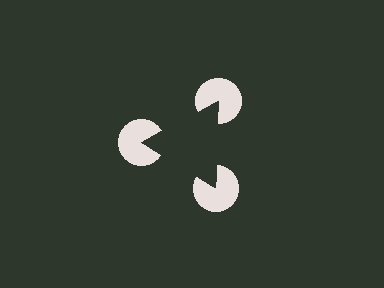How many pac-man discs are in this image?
There are 3 — one at each vertex of the illusory triangle.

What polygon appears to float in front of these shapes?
An illusory triangle — its edges are inferred from the aligned wedge cuts in the pac-man discs, not physically drawn.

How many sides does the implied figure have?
3 sides.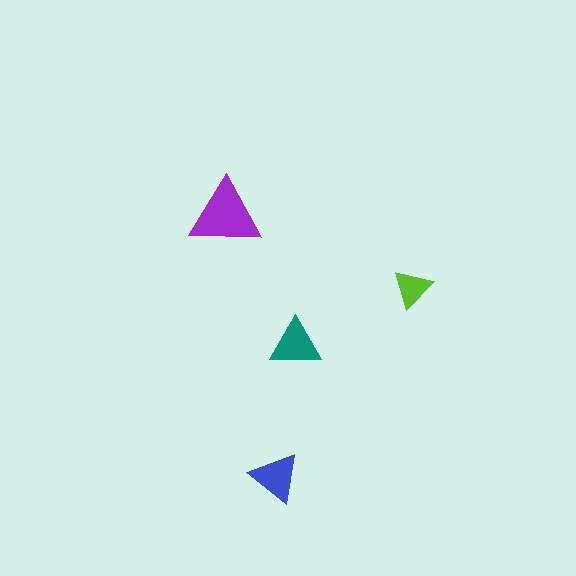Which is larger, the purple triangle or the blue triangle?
The purple one.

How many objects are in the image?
There are 4 objects in the image.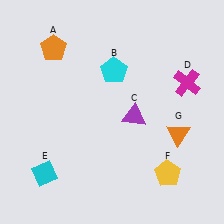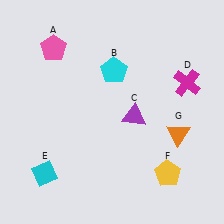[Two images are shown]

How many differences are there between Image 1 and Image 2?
There is 1 difference between the two images.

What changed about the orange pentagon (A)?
In Image 1, A is orange. In Image 2, it changed to pink.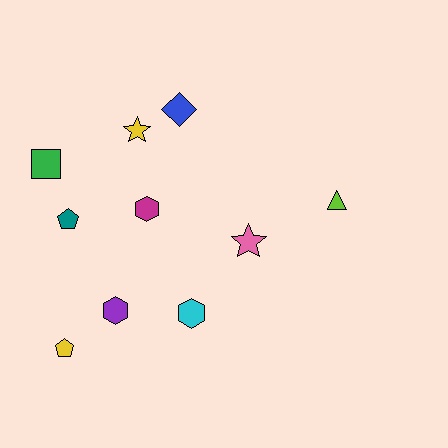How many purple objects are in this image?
There is 1 purple object.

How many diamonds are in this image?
There is 1 diamond.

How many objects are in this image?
There are 10 objects.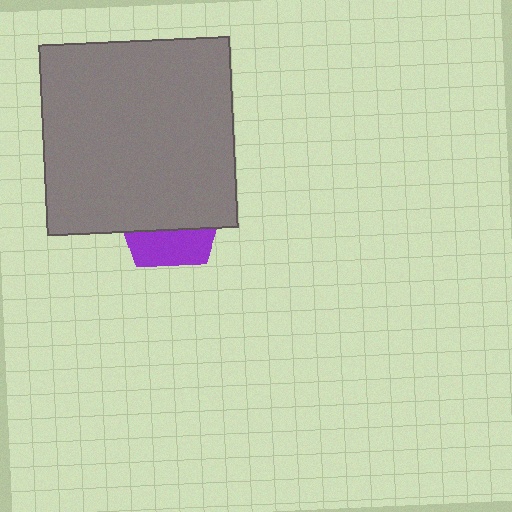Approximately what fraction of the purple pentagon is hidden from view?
Roughly 67% of the purple pentagon is hidden behind the gray square.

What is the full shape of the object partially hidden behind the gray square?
The partially hidden object is a purple pentagon.